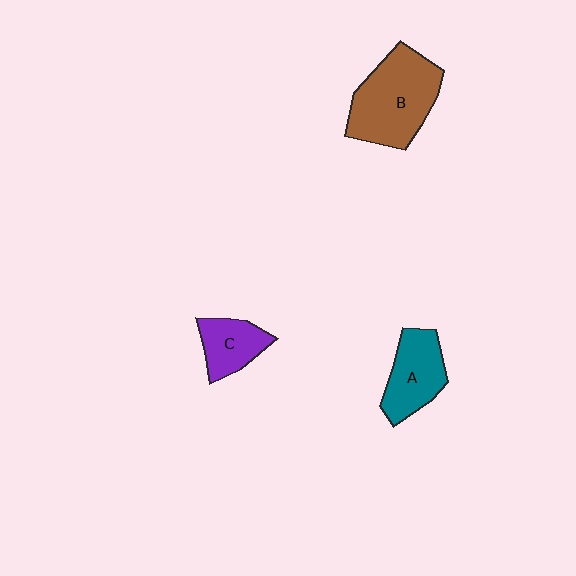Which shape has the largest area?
Shape B (brown).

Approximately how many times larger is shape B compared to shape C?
Approximately 2.1 times.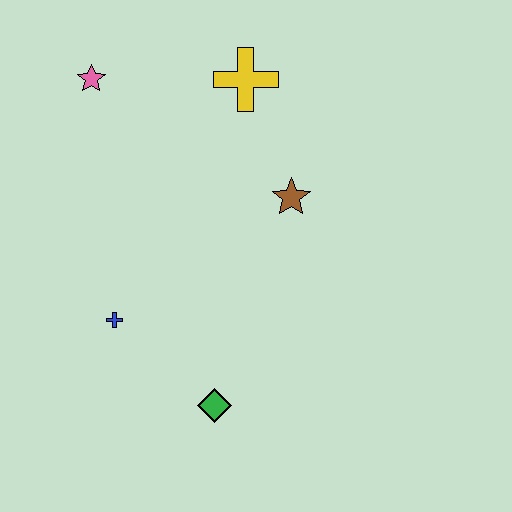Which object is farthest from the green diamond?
The pink star is farthest from the green diamond.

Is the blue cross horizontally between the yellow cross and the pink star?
Yes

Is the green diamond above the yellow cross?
No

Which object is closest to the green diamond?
The blue cross is closest to the green diamond.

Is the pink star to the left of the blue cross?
Yes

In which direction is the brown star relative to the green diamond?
The brown star is above the green diamond.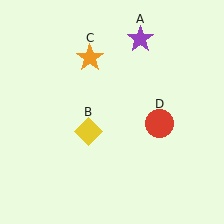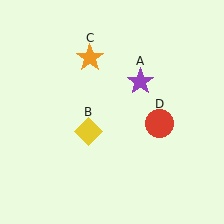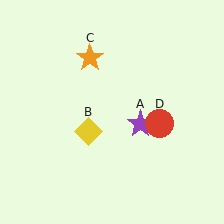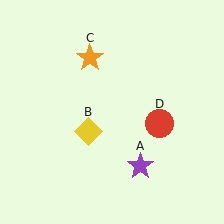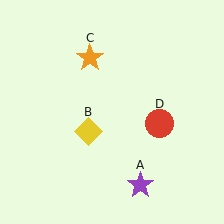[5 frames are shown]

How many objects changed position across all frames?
1 object changed position: purple star (object A).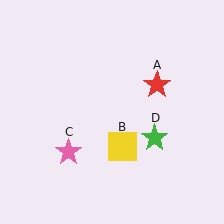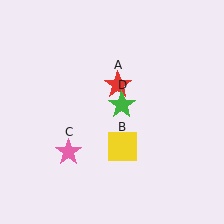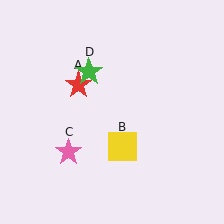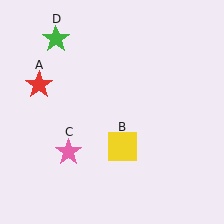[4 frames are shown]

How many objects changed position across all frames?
2 objects changed position: red star (object A), green star (object D).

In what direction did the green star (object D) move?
The green star (object D) moved up and to the left.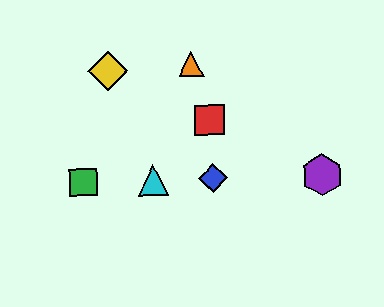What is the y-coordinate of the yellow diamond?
The yellow diamond is at y≈71.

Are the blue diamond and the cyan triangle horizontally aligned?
Yes, both are at y≈178.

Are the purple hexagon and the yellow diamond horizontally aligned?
No, the purple hexagon is at y≈175 and the yellow diamond is at y≈71.